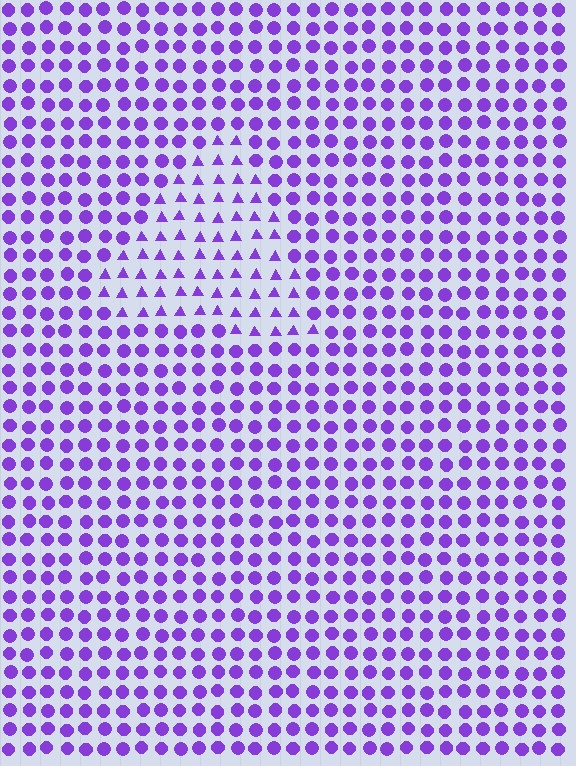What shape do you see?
I see a triangle.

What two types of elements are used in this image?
The image uses triangles inside the triangle region and circles outside it.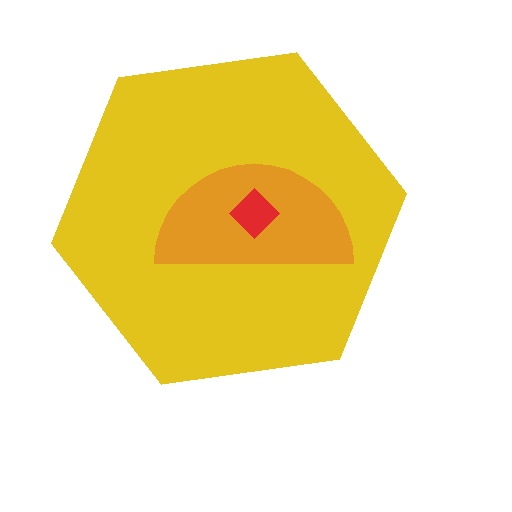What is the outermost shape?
The yellow hexagon.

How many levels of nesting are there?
3.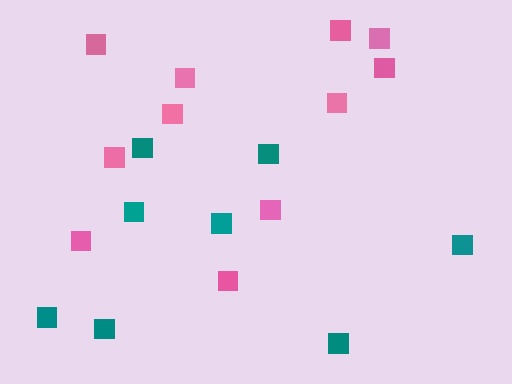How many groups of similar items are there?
There are 2 groups: one group of pink squares (11) and one group of teal squares (8).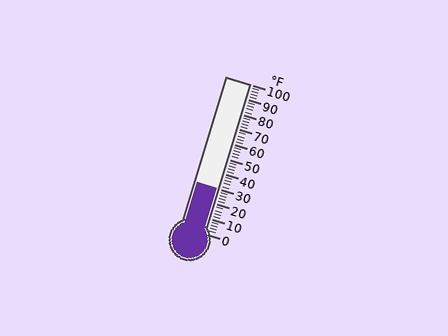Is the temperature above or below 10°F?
The temperature is above 10°F.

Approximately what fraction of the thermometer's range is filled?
The thermometer is filled to approximately 30% of its range.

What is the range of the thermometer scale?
The thermometer scale ranges from 0°F to 100°F.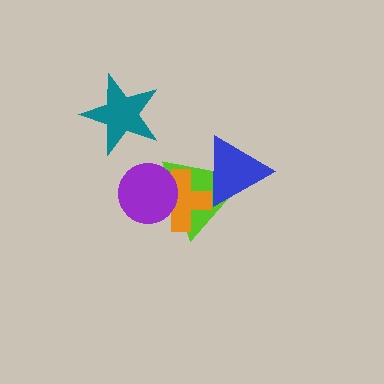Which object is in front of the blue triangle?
The orange cross is in front of the blue triangle.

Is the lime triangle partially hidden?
Yes, it is partially covered by another shape.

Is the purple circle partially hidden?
No, no other shape covers it.